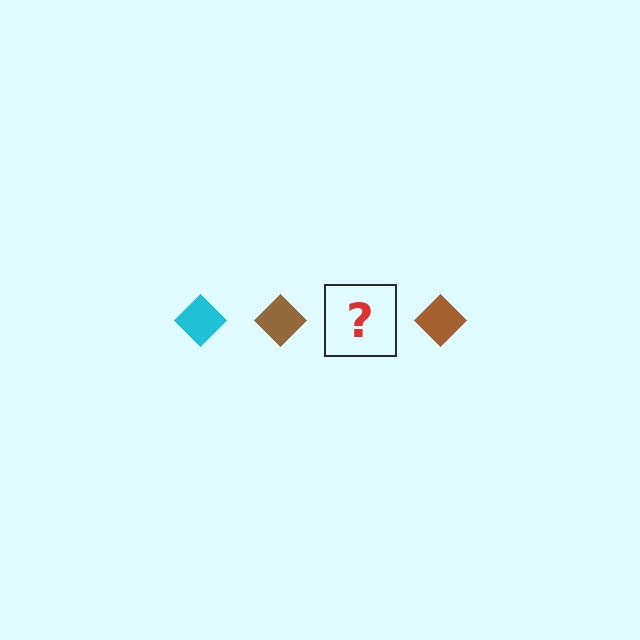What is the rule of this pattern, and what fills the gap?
The rule is that the pattern cycles through cyan, brown diamonds. The gap should be filled with a cyan diamond.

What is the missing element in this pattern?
The missing element is a cyan diamond.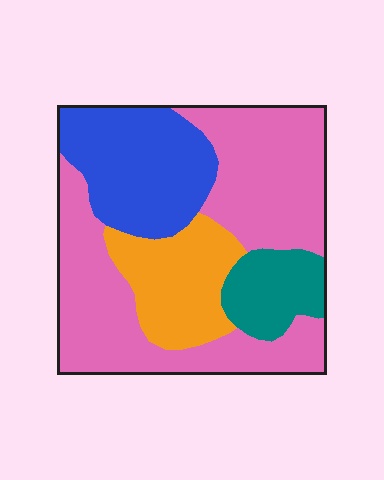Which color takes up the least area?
Teal, at roughly 10%.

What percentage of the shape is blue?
Blue covers 22% of the shape.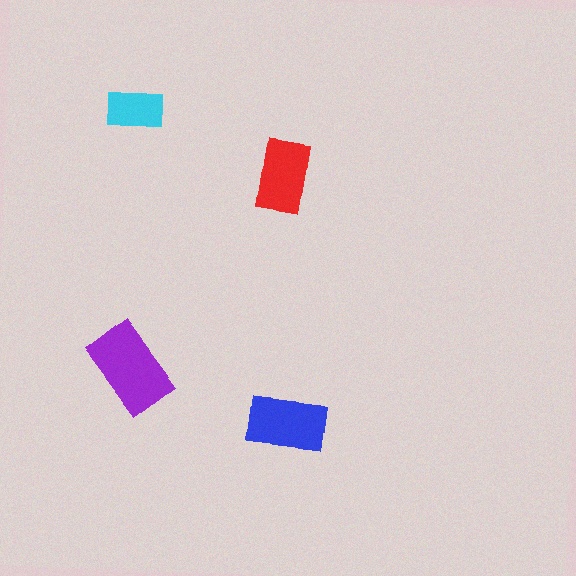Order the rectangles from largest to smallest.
the purple one, the blue one, the red one, the cyan one.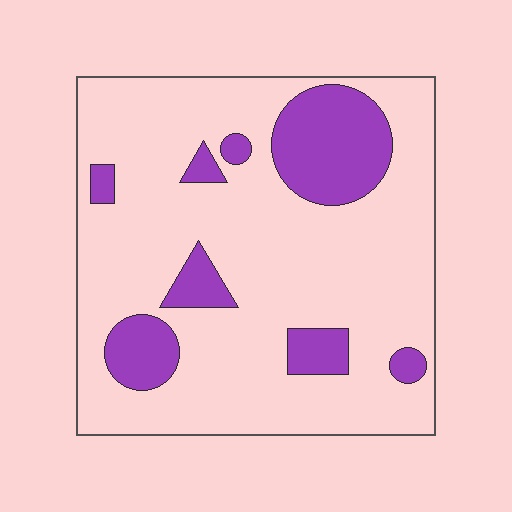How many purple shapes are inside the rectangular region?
8.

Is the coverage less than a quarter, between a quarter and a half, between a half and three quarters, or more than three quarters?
Less than a quarter.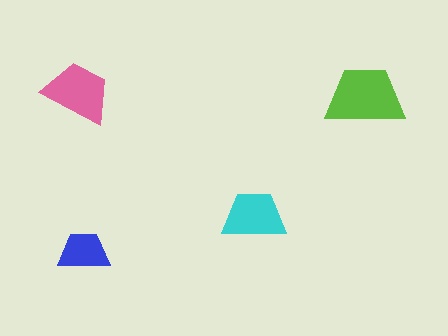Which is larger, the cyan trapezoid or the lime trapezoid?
The lime one.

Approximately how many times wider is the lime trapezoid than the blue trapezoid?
About 1.5 times wider.